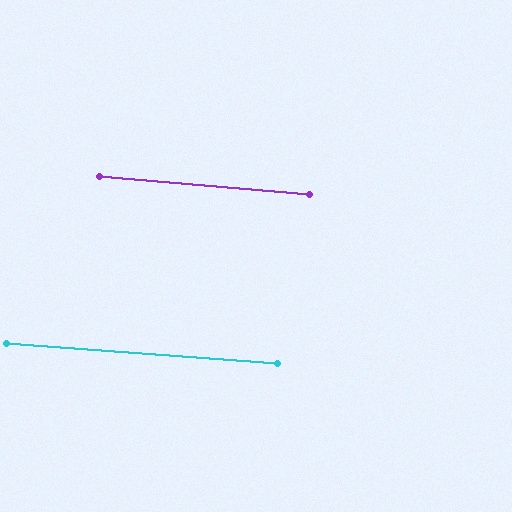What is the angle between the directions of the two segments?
Approximately 1 degree.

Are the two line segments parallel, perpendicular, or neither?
Parallel — their directions differ by only 0.7°.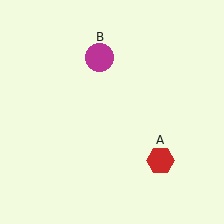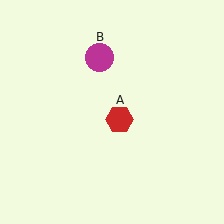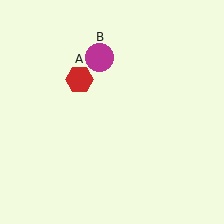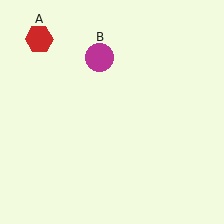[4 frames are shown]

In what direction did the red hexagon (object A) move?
The red hexagon (object A) moved up and to the left.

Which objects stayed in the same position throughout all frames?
Magenta circle (object B) remained stationary.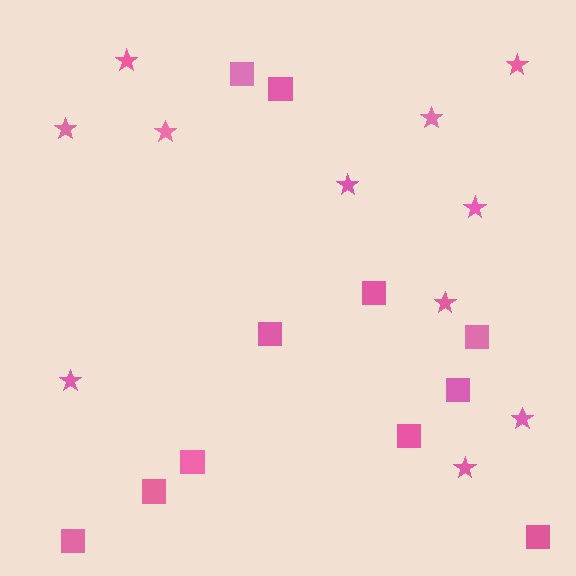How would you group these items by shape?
There are 2 groups: one group of squares (11) and one group of stars (11).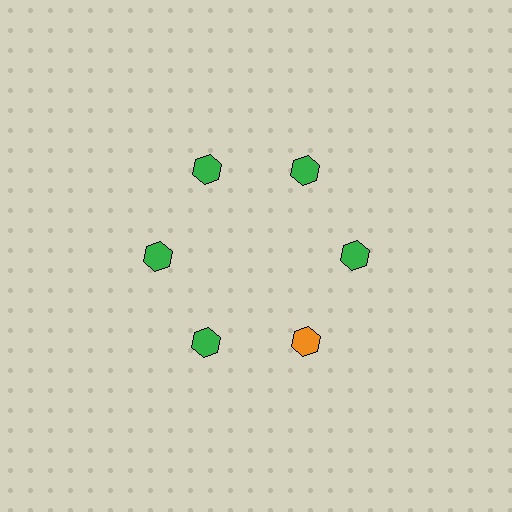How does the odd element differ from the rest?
It has a different color: orange instead of green.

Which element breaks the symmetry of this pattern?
The orange hexagon at roughly the 5 o'clock position breaks the symmetry. All other shapes are green hexagons.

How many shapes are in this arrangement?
There are 6 shapes arranged in a ring pattern.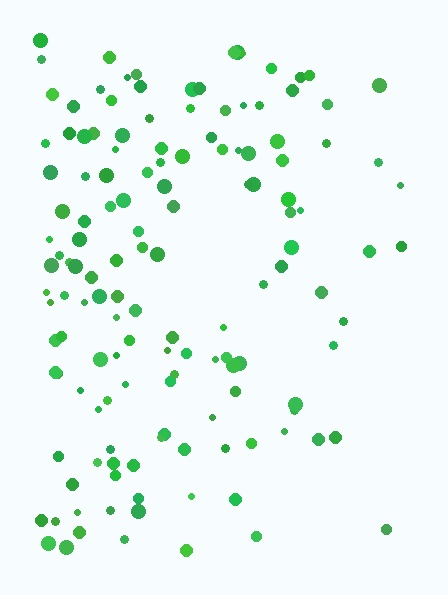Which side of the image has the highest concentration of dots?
The left.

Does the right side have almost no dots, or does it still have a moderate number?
Still a moderate number, just noticeably fewer than the left.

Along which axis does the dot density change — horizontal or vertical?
Horizontal.